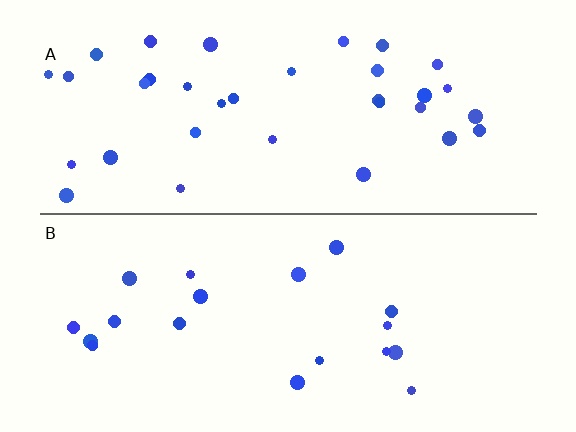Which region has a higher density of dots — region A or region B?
A (the top).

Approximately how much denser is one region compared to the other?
Approximately 1.8× — region A over region B.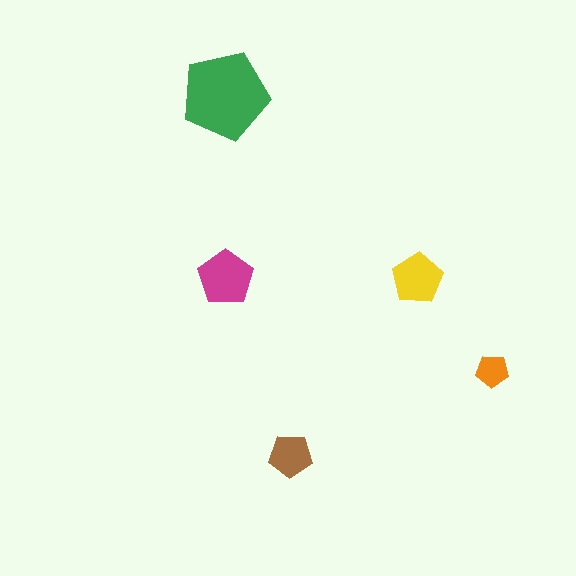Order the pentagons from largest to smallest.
the green one, the magenta one, the yellow one, the brown one, the orange one.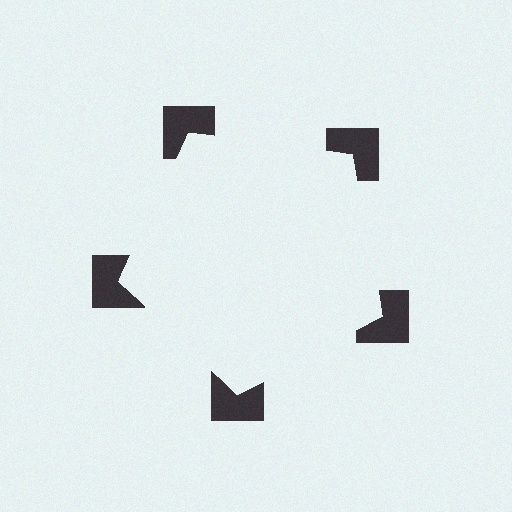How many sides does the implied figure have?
5 sides.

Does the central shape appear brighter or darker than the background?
It typically appears slightly brighter than the background, even though no actual brightness change is drawn.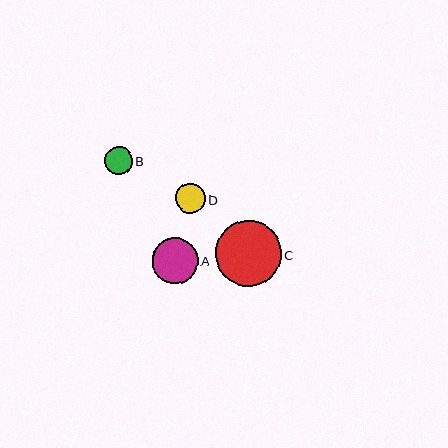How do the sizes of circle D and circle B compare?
Circle D and circle B are approximately the same size.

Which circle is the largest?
Circle C is the largest with a size of approximately 66 pixels.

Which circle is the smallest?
Circle B is the smallest with a size of approximately 28 pixels.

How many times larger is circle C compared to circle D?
Circle C is approximately 2.2 times the size of circle D.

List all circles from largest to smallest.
From largest to smallest: C, A, D, B.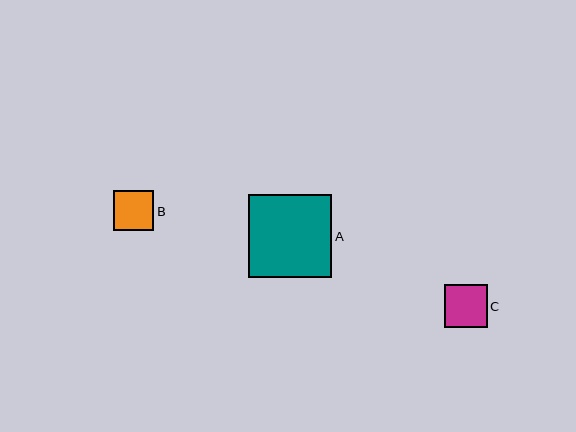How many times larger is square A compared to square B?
Square A is approximately 2.1 times the size of square B.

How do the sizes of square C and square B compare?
Square C and square B are approximately the same size.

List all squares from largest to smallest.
From largest to smallest: A, C, B.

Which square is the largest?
Square A is the largest with a size of approximately 84 pixels.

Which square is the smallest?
Square B is the smallest with a size of approximately 40 pixels.